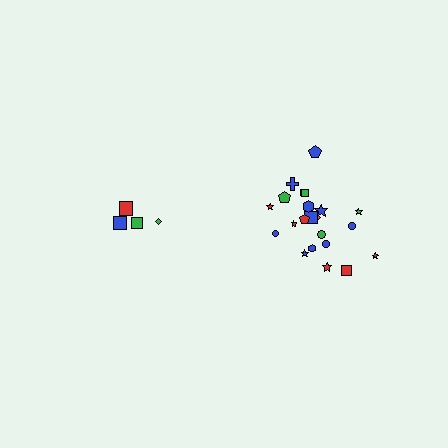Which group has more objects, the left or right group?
The right group.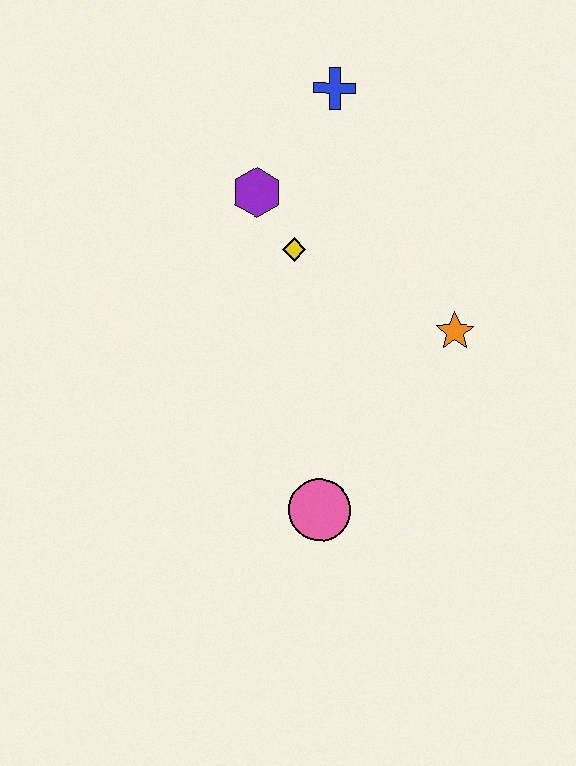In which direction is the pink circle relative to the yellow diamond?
The pink circle is below the yellow diamond.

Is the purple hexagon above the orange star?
Yes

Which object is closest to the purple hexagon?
The yellow diamond is closest to the purple hexagon.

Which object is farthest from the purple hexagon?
The pink circle is farthest from the purple hexagon.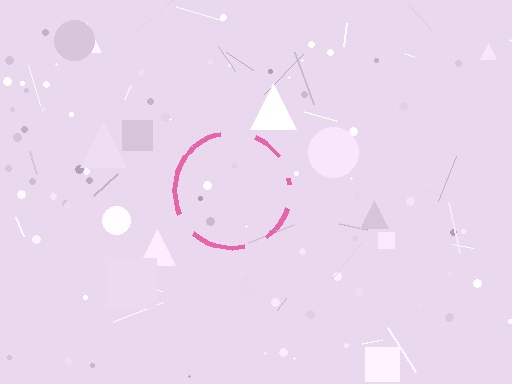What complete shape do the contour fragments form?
The contour fragments form a circle.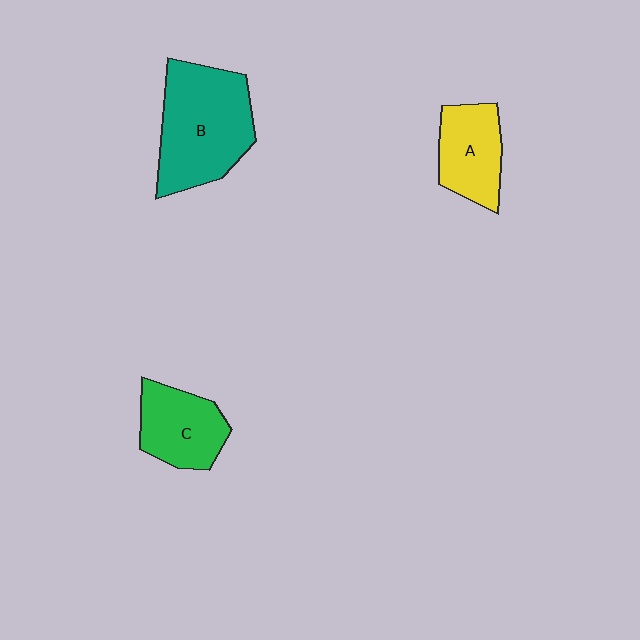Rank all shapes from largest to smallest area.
From largest to smallest: B (teal), C (green), A (yellow).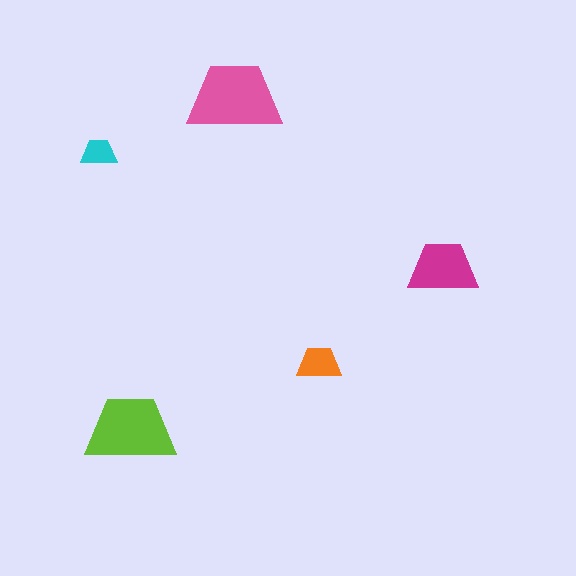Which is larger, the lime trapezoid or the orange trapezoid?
The lime one.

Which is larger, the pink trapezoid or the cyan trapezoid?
The pink one.